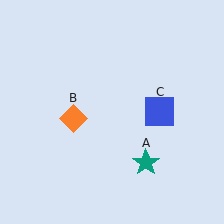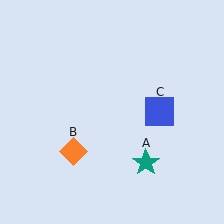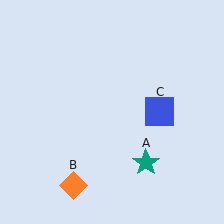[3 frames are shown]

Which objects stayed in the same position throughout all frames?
Teal star (object A) and blue square (object C) remained stationary.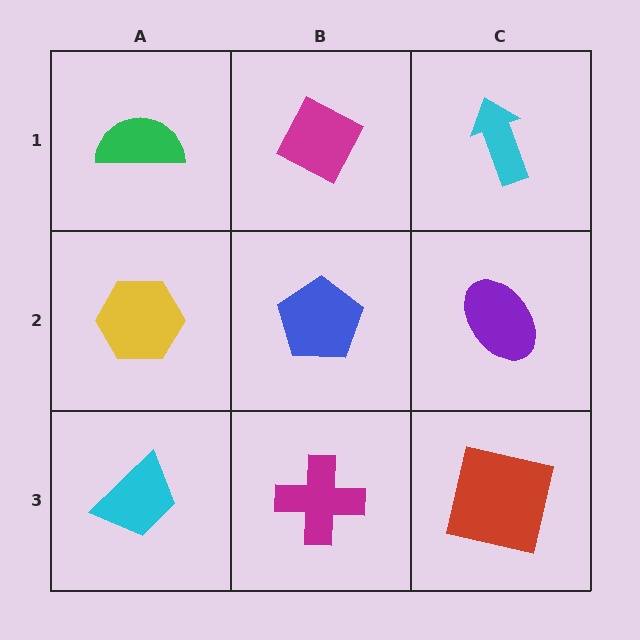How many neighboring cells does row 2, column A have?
3.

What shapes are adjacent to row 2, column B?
A magenta diamond (row 1, column B), a magenta cross (row 3, column B), a yellow hexagon (row 2, column A), a purple ellipse (row 2, column C).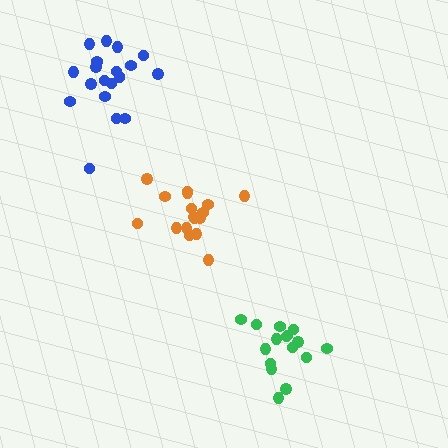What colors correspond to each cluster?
The clusters are colored: orange, green, blue.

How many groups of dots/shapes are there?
There are 3 groups.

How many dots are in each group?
Group 1: 17 dots, Group 2: 16 dots, Group 3: 20 dots (53 total).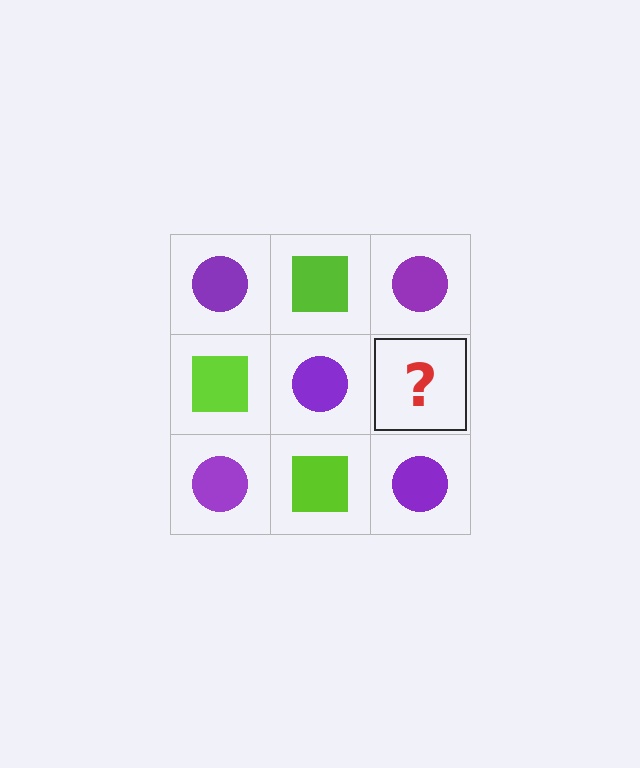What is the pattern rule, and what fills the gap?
The rule is that it alternates purple circle and lime square in a checkerboard pattern. The gap should be filled with a lime square.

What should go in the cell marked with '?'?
The missing cell should contain a lime square.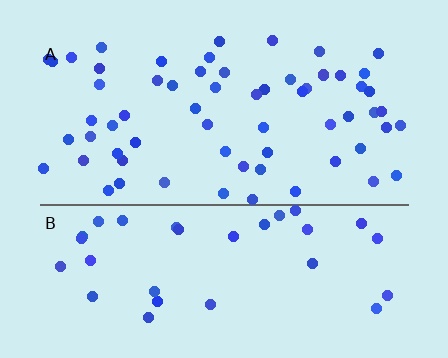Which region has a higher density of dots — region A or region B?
A (the top).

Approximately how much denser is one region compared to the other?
Approximately 1.8× — region A over region B.